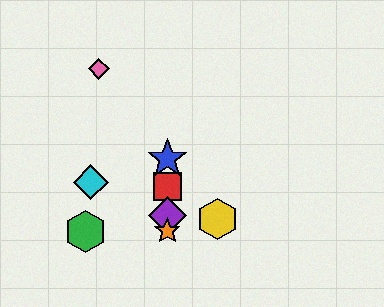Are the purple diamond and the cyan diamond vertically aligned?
No, the purple diamond is at x≈167 and the cyan diamond is at x≈91.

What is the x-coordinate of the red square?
The red square is at x≈167.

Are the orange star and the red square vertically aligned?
Yes, both are at x≈167.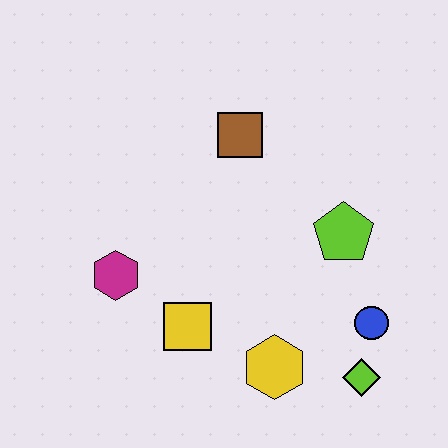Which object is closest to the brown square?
The lime pentagon is closest to the brown square.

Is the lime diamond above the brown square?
No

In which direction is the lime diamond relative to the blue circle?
The lime diamond is below the blue circle.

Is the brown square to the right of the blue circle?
No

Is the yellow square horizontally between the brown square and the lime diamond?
No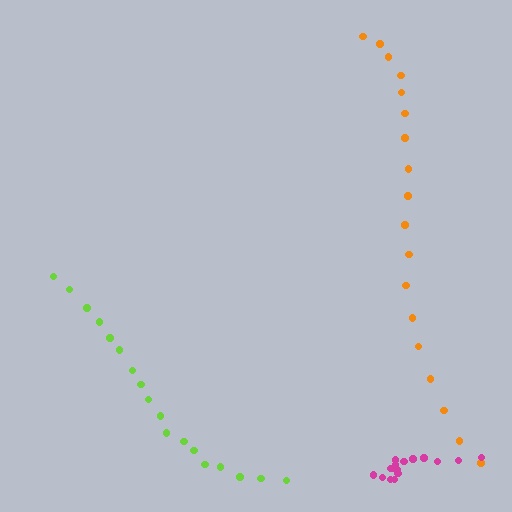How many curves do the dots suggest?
There are 3 distinct paths.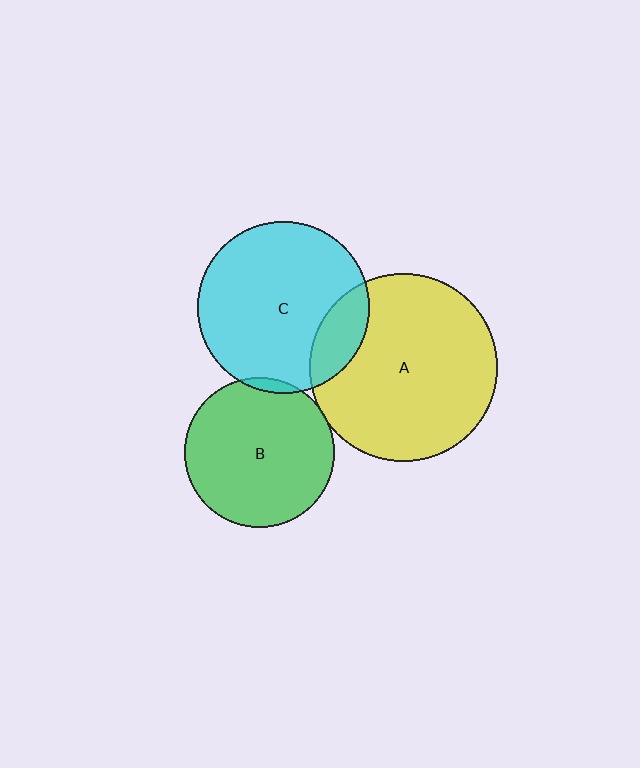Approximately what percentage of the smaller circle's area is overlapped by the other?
Approximately 5%.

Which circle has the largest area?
Circle A (yellow).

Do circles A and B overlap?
Yes.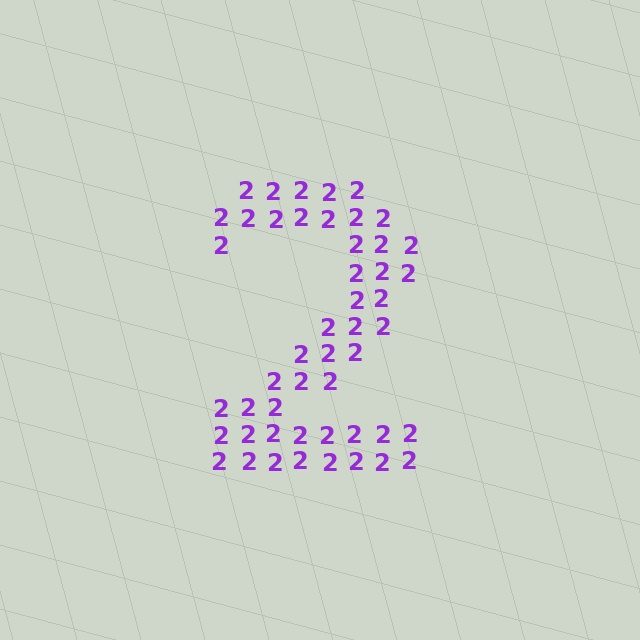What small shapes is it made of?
It is made of small digit 2's.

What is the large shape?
The large shape is the digit 2.